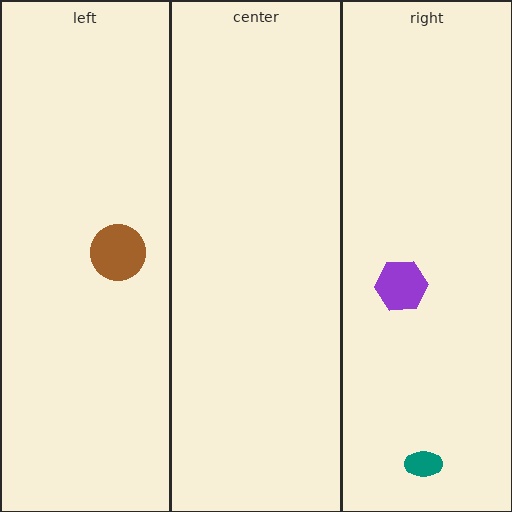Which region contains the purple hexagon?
The right region.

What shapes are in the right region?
The teal ellipse, the purple hexagon.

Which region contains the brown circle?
The left region.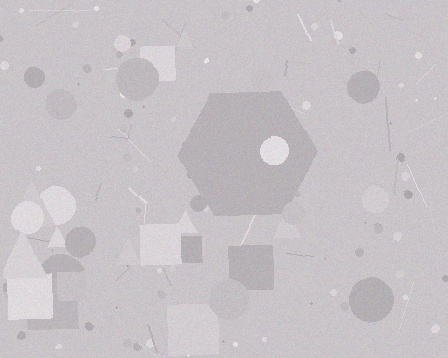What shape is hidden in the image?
A hexagon is hidden in the image.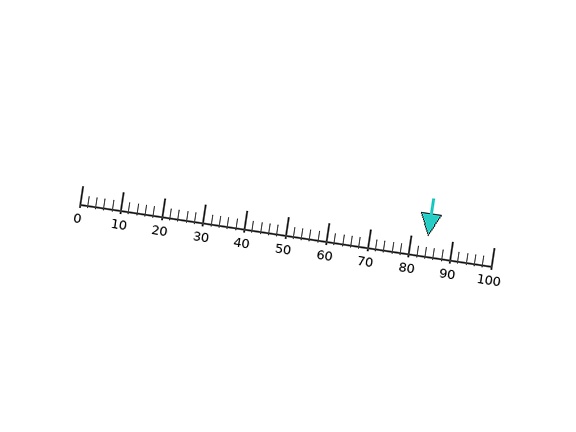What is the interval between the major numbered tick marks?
The major tick marks are spaced 10 units apart.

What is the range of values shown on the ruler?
The ruler shows values from 0 to 100.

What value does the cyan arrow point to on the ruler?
The cyan arrow points to approximately 84.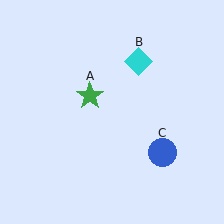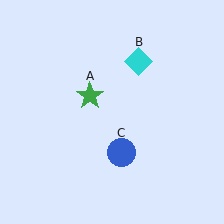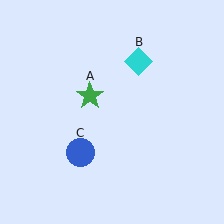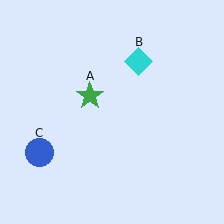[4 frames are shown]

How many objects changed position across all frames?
1 object changed position: blue circle (object C).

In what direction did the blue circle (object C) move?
The blue circle (object C) moved left.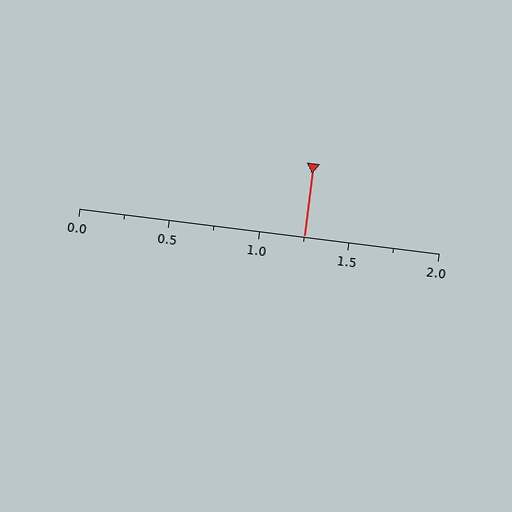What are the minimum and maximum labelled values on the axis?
The axis runs from 0.0 to 2.0.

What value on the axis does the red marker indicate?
The marker indicates approximately 1.25.